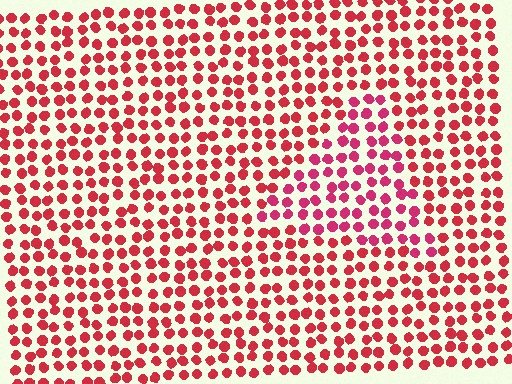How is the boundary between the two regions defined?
The boundary is defined purely by a slight shift in hue (about 19 degrees). Spacing, size, and orientation are identical on both sides.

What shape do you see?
I see a triangle.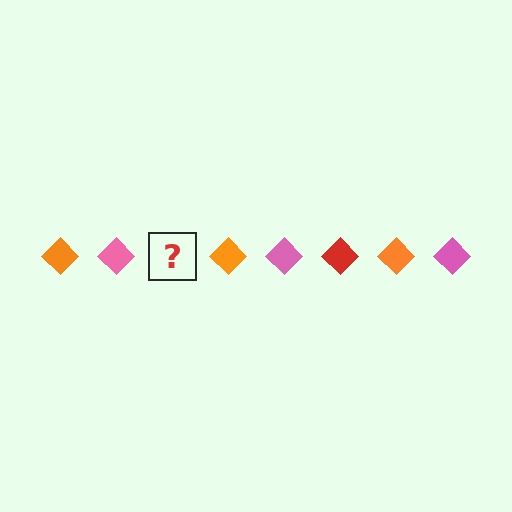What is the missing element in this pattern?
The missing element is a red diamond.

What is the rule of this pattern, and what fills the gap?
The rule is that the pattern cycles through orange, pink, red diamonds. The gap should be filled with a red diamond.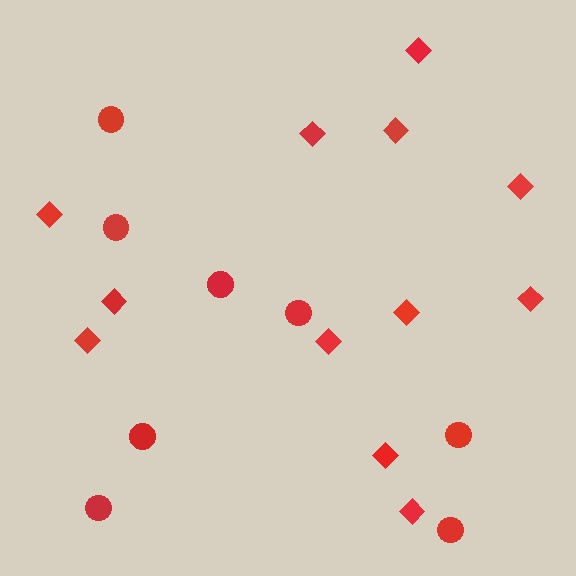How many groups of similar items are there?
There are 2 groups: one group of circles (8) and one group of diamonds (12).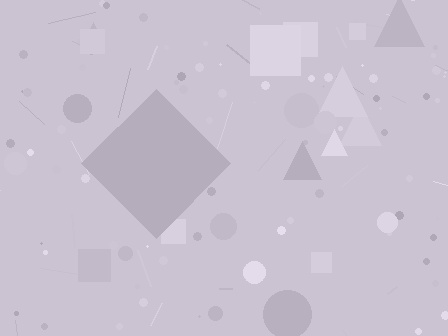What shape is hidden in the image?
A diamond is hidden in the image.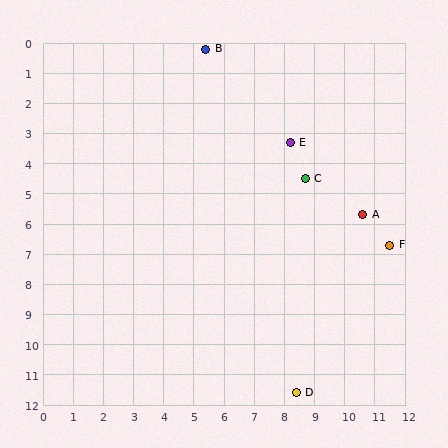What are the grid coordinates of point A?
Point A is at approximately (10.6, 5.7).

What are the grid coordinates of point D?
Point D is at approximately (8.4, 11.6).